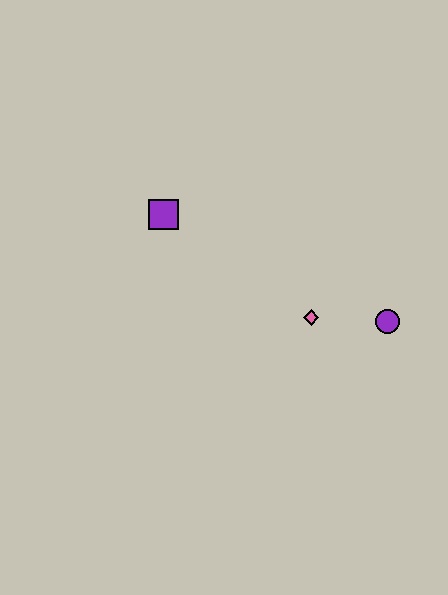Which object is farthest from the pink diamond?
The purple square is farthest from the pink diamond.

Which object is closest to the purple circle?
The pink diamond is closest to the purple circle.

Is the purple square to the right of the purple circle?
No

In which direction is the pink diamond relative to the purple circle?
The pink diamond is to the left of the purple circle.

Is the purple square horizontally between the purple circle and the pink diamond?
No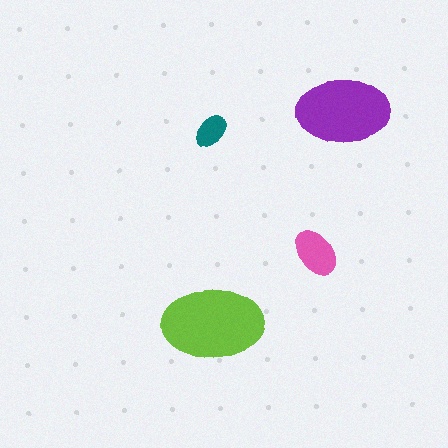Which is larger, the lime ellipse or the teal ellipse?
The lime one.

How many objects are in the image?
There are 4 objects in the image.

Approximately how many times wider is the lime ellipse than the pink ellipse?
About 2 times wider.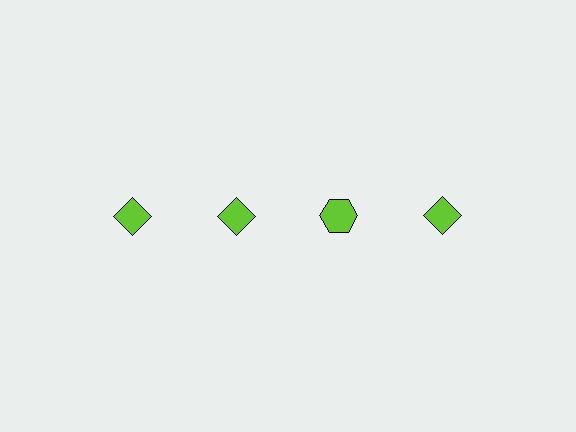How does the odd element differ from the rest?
It has a different shape: hexagon instead of diamond.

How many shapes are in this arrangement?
There are 4 shapes arranged in a grid pattern.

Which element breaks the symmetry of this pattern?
The lime hexagon in the top row, center column breaks the symmetry. All other shapes are lime diamonds.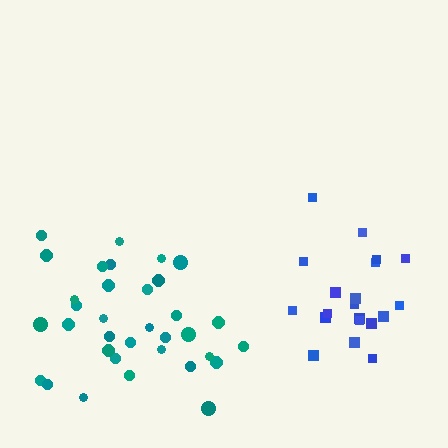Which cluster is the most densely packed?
Blue.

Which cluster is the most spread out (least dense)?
Teal.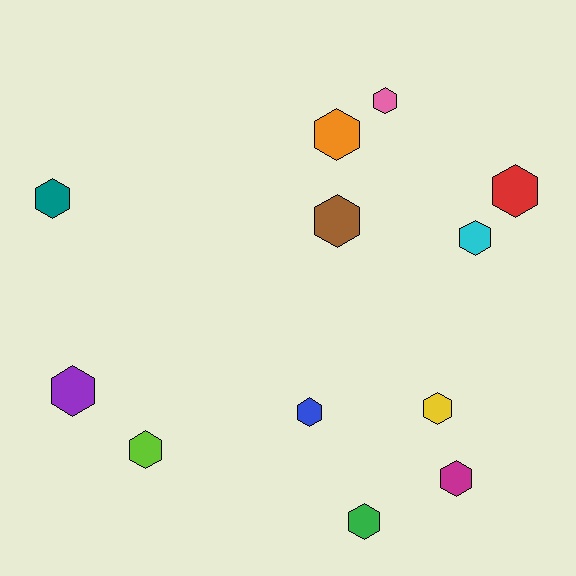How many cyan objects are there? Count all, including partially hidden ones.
There is 1 cyan object.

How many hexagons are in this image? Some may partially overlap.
There are 12 hexagons.